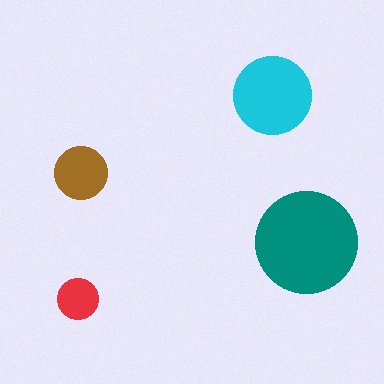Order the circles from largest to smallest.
the teal one, the cyan one, the brown one, the red one.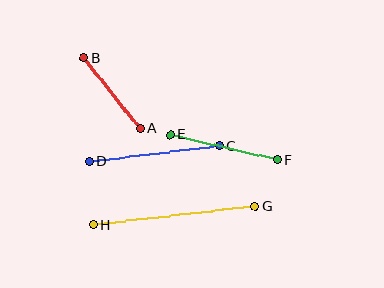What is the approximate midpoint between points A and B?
The midpoint is at approximately (112, 93) pixels.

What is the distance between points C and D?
The distance is approximately 131 pixels.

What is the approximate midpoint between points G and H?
The midpoint is at approximately (174, 216) pixels.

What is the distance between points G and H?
The distance is approximately 164 pixels.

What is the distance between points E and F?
The distance is approximately 111 pixels.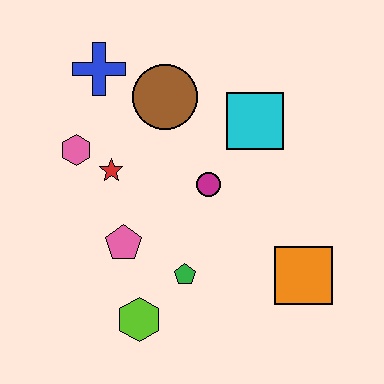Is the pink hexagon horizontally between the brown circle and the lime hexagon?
No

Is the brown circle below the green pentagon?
No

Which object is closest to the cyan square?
The magenta circle is closest to the cyan square.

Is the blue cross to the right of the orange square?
No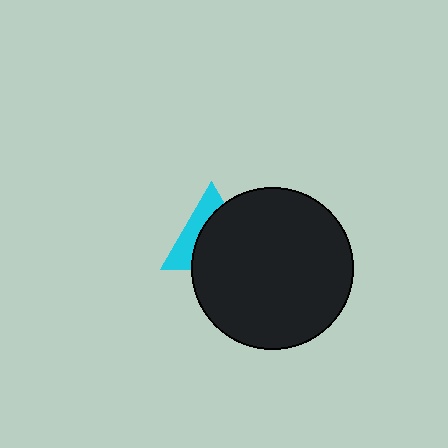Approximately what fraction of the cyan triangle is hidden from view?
Roughly 62% of the cyan triangle is hidden behind the black circle.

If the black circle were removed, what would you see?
You would see the complete cyan triangle.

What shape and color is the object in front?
The object in front is a black circle.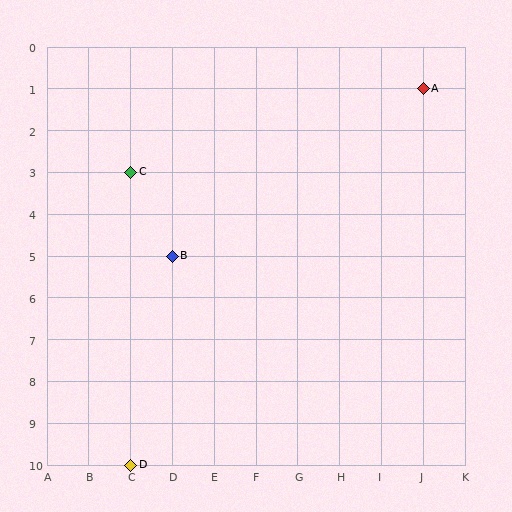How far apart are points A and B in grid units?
Points A and B are 6 columns and 4 rows apart (about 7.2 grid units diagonally).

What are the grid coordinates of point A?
Point A is at grid coordinates (J, 1).